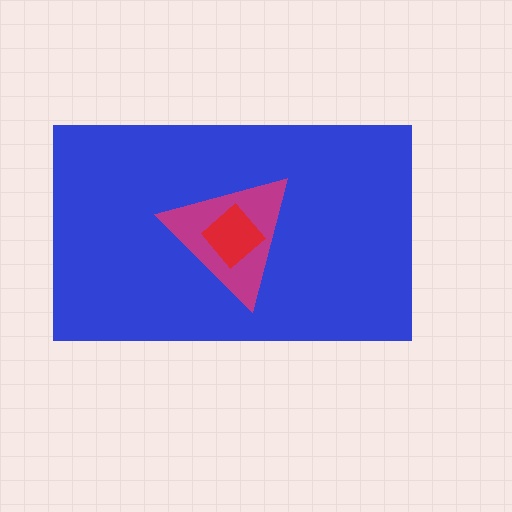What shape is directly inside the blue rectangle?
The magenta triangle.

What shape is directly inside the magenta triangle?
The red diamond.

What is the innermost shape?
The red diamond.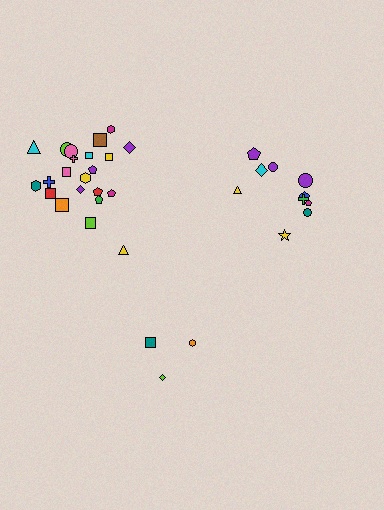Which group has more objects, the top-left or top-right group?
The top-left group.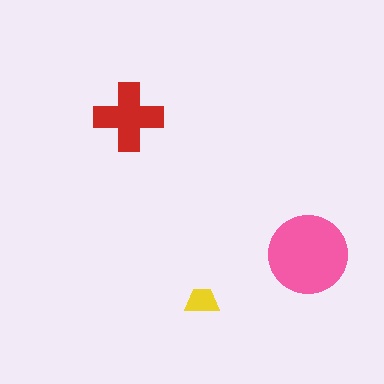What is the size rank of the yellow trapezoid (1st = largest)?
3rd.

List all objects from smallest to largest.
The yellow trapezoid, the red cross, the pink circle.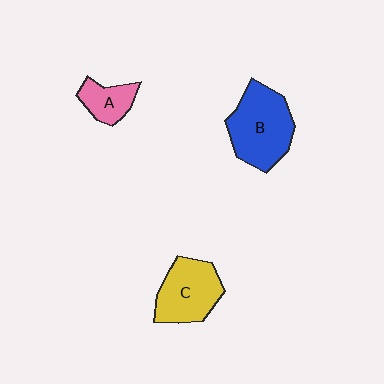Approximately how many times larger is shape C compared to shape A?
Approximately 1.9 times.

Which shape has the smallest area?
Shape A (pink).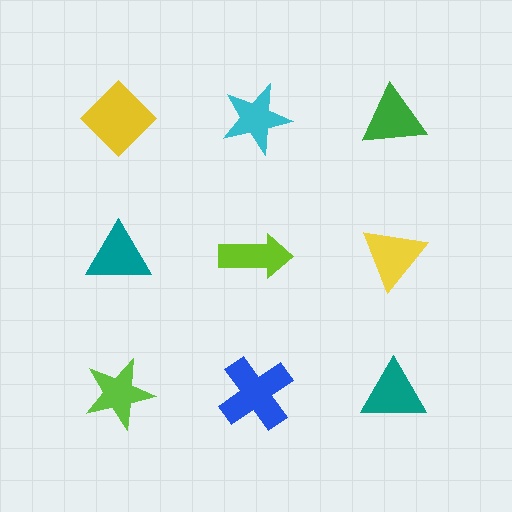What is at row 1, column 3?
A green triangle.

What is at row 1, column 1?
A yellow diamond.